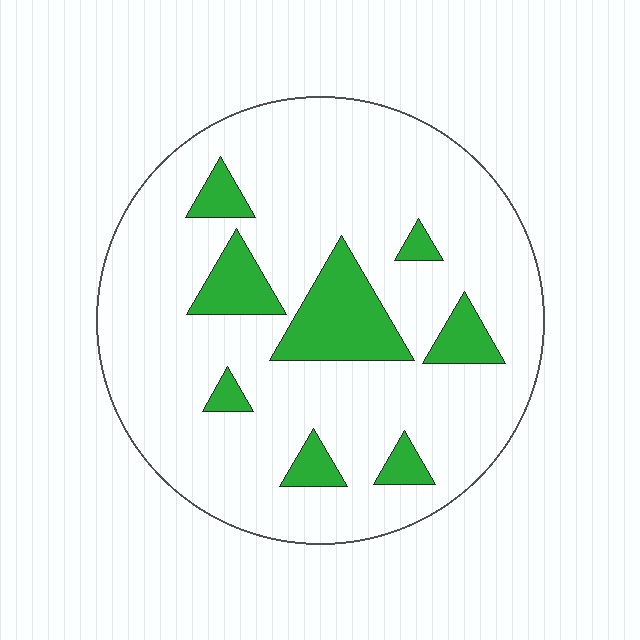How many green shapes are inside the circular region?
8.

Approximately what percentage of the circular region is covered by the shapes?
Approximately 15%.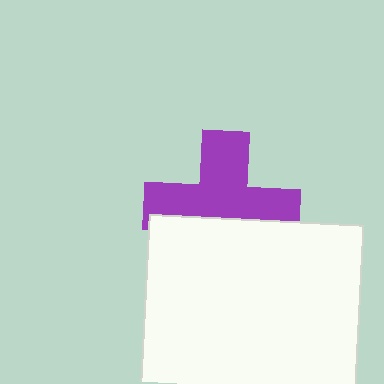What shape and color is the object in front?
The object in front is a white rectangle.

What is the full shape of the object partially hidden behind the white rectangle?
The partially hidden object is a purple cross.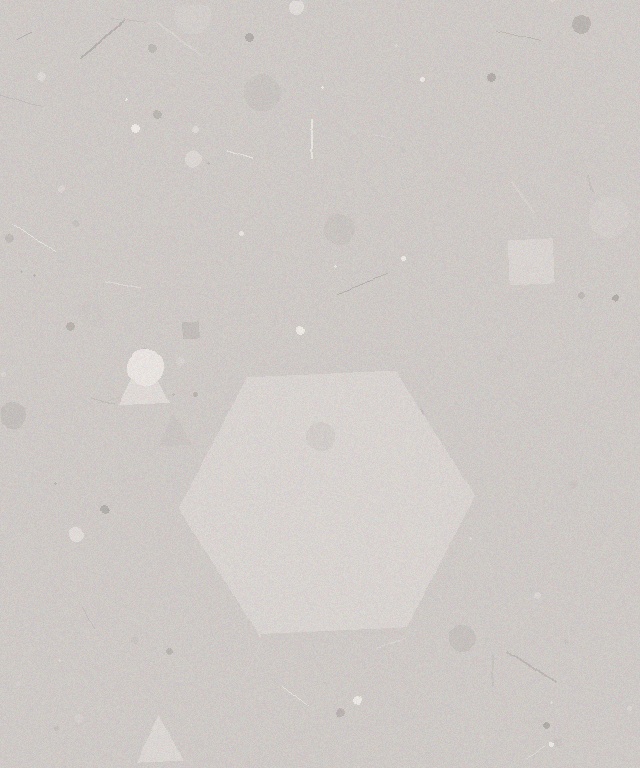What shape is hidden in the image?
A hexagon is hidden in the image.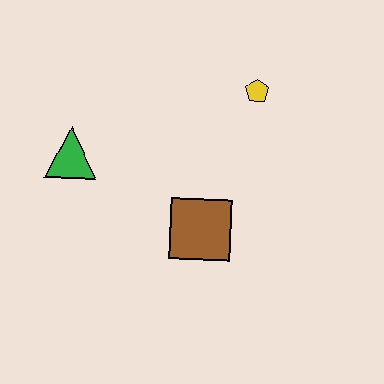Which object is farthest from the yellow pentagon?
The green triangle is farthest from the yellow pentagon.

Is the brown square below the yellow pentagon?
Yes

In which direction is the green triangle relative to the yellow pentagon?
The green triangle is to the left of the yellow pentagon.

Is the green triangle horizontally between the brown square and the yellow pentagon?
No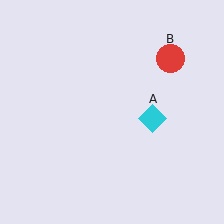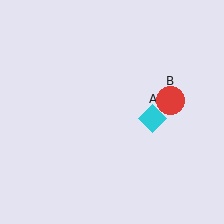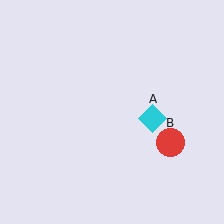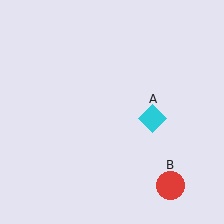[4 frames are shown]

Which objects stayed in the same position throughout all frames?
Cyan diamond (object A) remained stationary.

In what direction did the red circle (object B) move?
The red circle (object B) moved down.